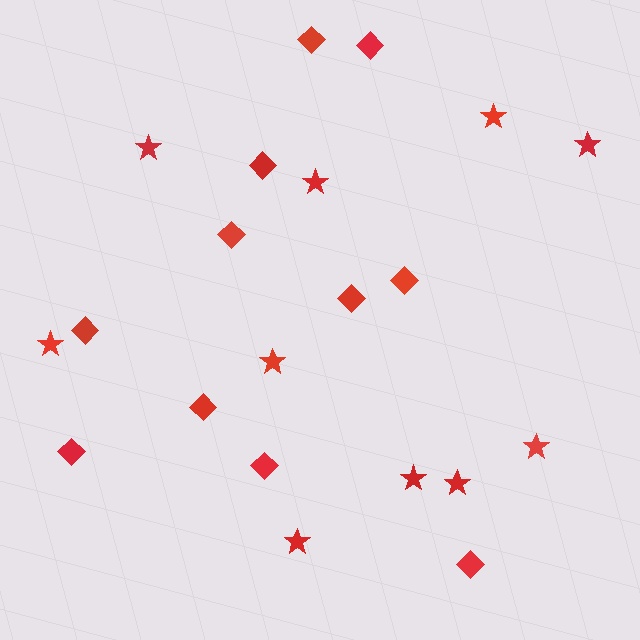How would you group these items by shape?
There are 2 groups: one group of diamonds (11) and one group of stars (10).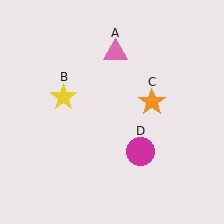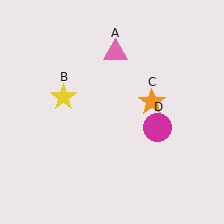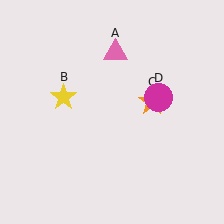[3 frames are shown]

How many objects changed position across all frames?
1 object changed position: magenta circle (object D).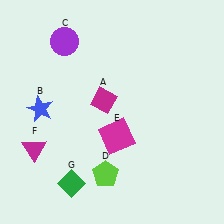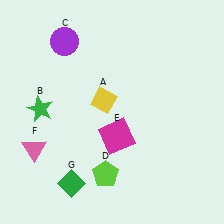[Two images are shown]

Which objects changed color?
A changed from magenta to yellow. B changed from blue to green. F changed from magenta to pink.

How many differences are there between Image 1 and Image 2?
There are 3 differences between the two images.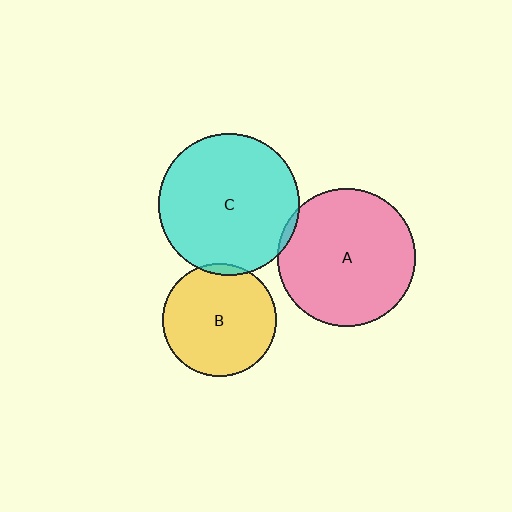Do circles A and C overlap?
Yes.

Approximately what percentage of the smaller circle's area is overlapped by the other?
Approximately 5%.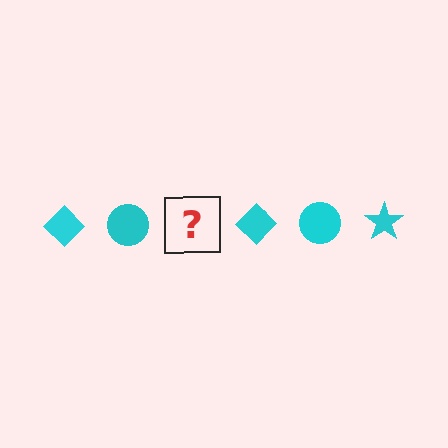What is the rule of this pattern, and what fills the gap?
The rule is that the pattern cycles through diamond, circle, star shapes in cyan. The gap should be filled with a cyan star.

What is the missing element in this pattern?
The missing element is a cyan star.